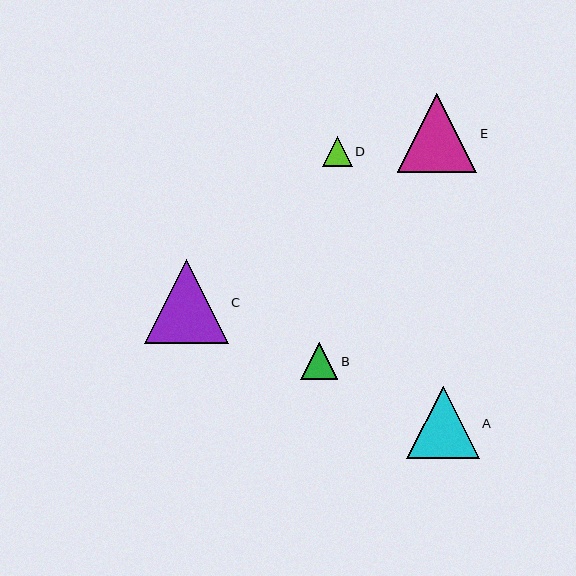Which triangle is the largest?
Triangle C is the largest with a size of approximately 84 pixels.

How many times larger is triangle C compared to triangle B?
Triangle C is approximately 2.3 times the size of triangle B.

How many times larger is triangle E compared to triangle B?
Triangle E is approximately 2.1 times the size of triangle B.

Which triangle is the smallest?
Triangle D is the smallest with a size of approximately 30 pixels.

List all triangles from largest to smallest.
From largest to smallest: C, E, A, B, D.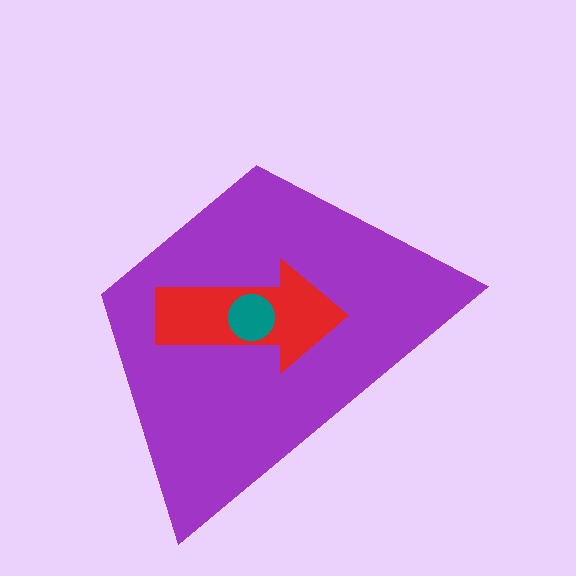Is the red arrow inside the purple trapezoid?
Yes.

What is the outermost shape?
The purple trapezoid.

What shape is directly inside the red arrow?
The teal circle.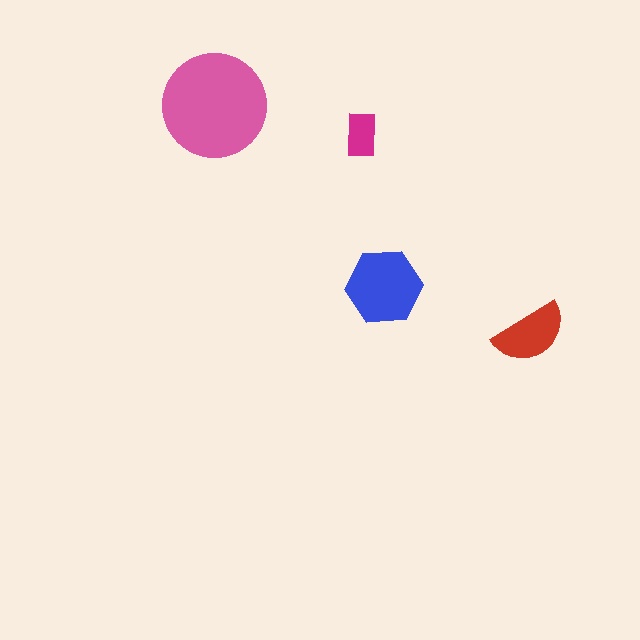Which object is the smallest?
The magenta rectangle.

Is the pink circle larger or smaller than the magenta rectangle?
Larger.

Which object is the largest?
The pink circle.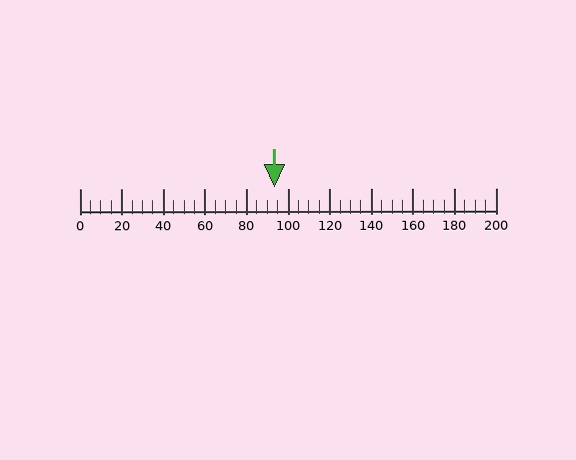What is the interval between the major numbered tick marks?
The major tick marks are spaced 20 units apart.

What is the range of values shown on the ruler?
The ruler shows values from 0 to 200.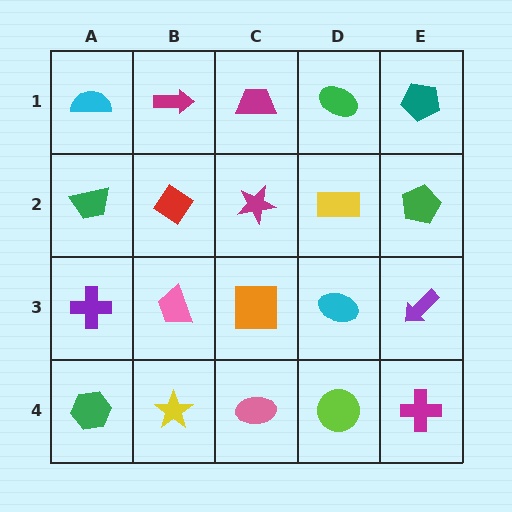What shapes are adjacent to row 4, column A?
A purple cross (row 3, column A), a yellow star (row 4, column B).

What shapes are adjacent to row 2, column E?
A teal pentagon (row 1, column E), a purple arrow (row 3, column E), a yellow rectangle (row 2, column D).